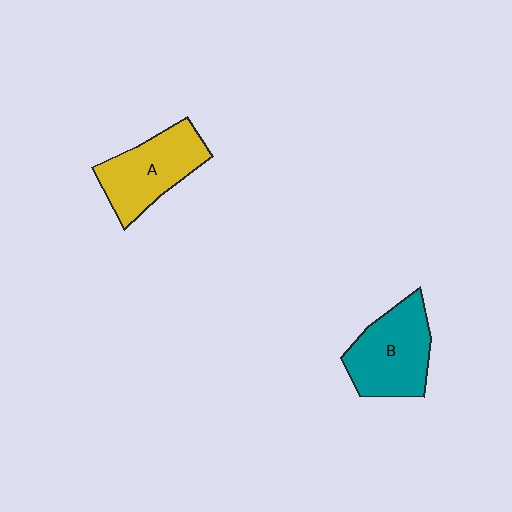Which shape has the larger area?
Shape B (teal).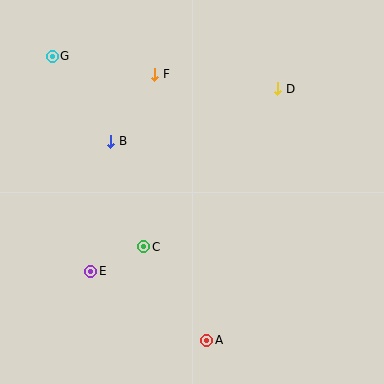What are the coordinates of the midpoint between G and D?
The midpoint between G and D is at (165, 73).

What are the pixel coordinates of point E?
Point E is at (91, 271).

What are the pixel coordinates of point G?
Point G is at (52, 56).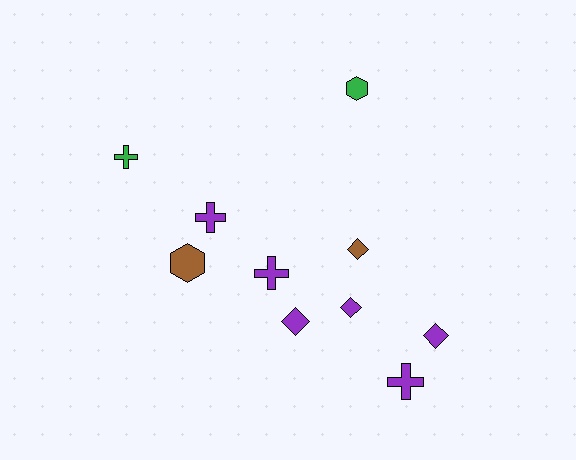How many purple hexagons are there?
There are no purple hexagons.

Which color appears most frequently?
Purple, with 6 objects.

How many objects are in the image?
There are 10 objects.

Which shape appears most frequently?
Cross, with 4 objects.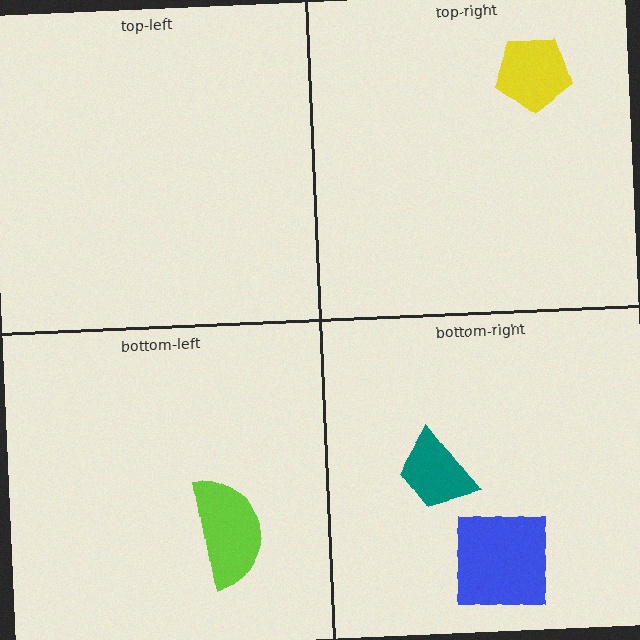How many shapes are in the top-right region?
1.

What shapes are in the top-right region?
The yellow pentagon.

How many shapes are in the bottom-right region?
2.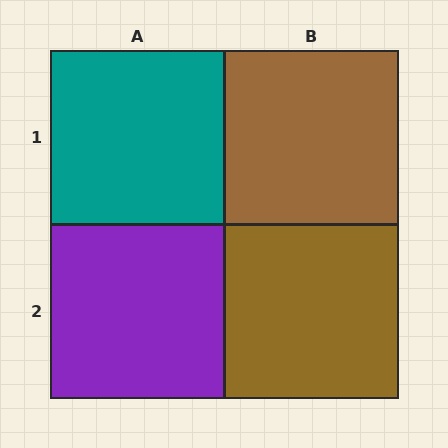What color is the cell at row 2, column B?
Brown.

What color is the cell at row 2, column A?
Purple.